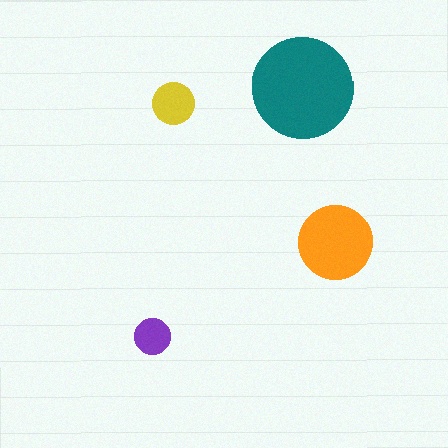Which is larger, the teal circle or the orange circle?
The teal one.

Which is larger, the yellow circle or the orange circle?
The orange one.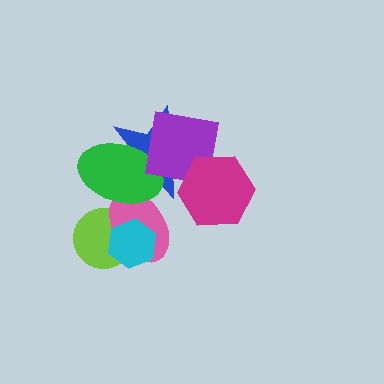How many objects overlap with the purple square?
3 objects overlap with the purple square.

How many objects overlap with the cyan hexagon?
2 objects overlap with the cyan hexagon.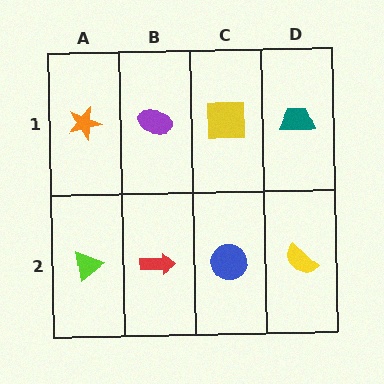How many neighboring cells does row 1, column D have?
2.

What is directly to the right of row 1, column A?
A purple ellipse.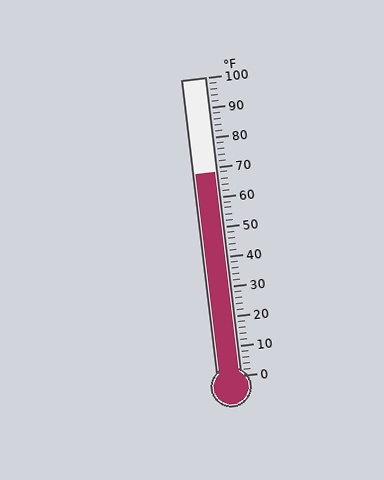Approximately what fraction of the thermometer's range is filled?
The thermometer is filled to approximately 70% of its range.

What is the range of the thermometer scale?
The thermometer scale ranges from 0°F to 100°F.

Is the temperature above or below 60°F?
The temperature is above 60°F.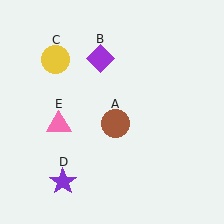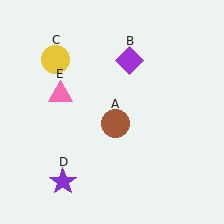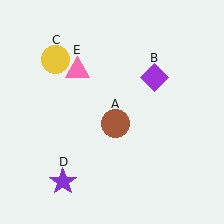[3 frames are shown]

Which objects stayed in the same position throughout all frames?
Brown circle (object A) and yellow circle (object C) and purple star (object D) remained stationary.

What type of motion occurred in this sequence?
The purple diamond (object B), pink triangle (object E) rotated clockwise around the center of the scene.